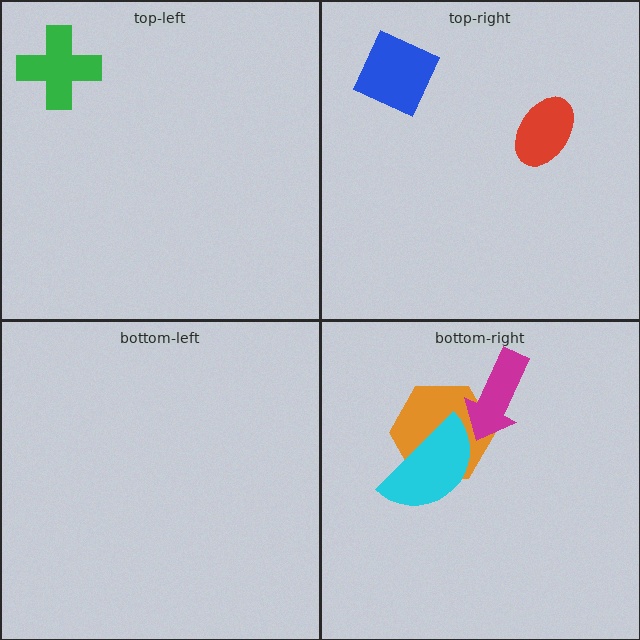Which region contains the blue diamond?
The top-right region.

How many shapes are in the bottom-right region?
3.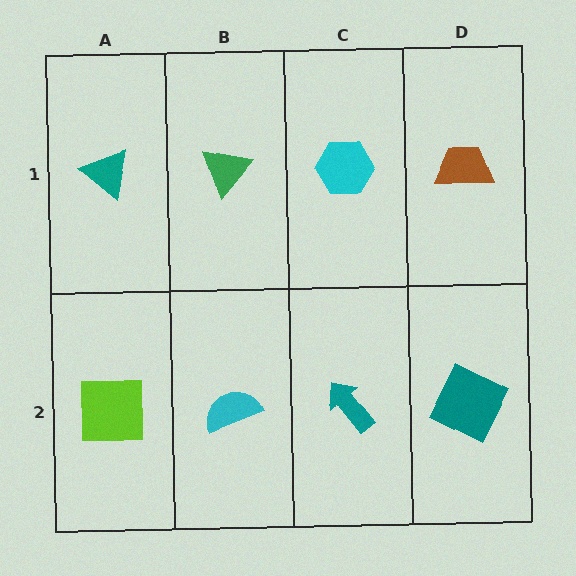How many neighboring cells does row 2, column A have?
2.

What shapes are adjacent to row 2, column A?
A teal triangle (row 1, column A), a cyan semicircle (row 2, column B).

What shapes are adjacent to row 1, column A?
A lime square (row 2, column A), a green triangle (row 1, column B).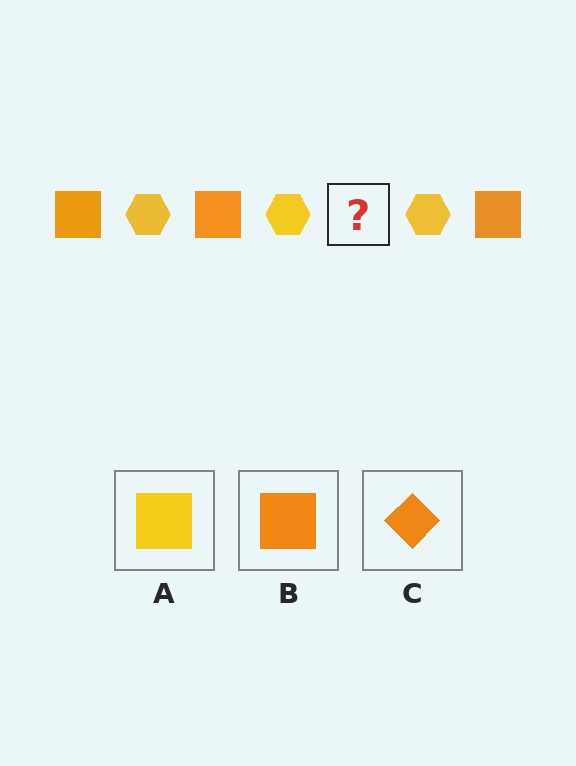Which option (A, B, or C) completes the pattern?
B.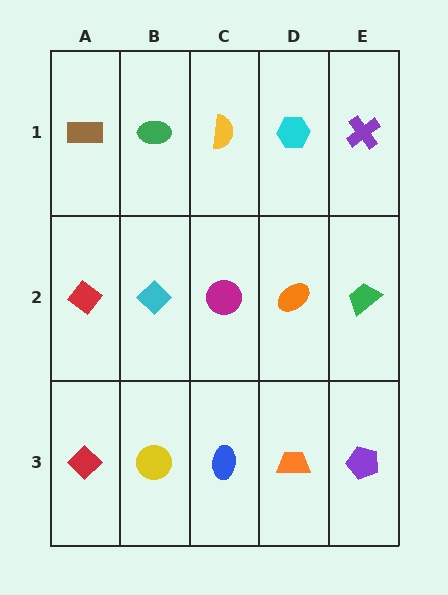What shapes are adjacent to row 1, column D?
An orange ellipse (row 2, column D), a yellow semicircle (row 1, column C), a purple cross (row 1, column E).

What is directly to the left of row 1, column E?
A cyan hexagon.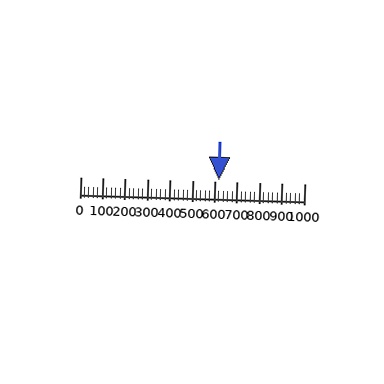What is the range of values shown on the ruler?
The ruler shows values from 0 to 1000.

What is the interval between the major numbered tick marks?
The major tick marks are spaced 100 units apart.